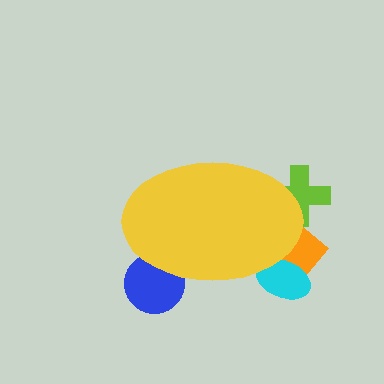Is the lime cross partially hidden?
Yes, the lime cross is partially hidden behind the yellow ellipse.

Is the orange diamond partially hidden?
Yes, the orange diamond is partially hidden behind the yellow ellipse.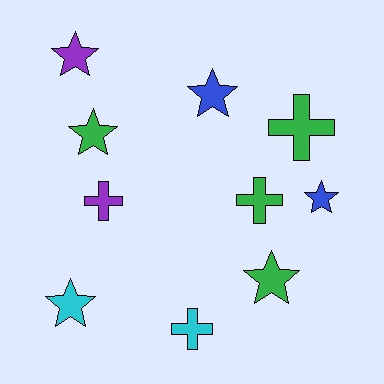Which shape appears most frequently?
Star, with 6 objects.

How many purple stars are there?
There is 1 purple star.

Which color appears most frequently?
Green, with 4 objects.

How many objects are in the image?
There are 10 objects.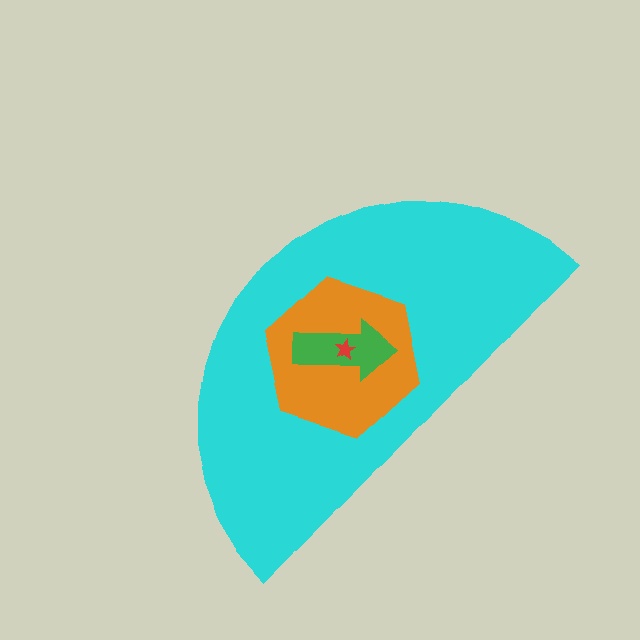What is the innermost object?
The red star.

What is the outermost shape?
The cyan semicircle.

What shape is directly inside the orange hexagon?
The green arrow.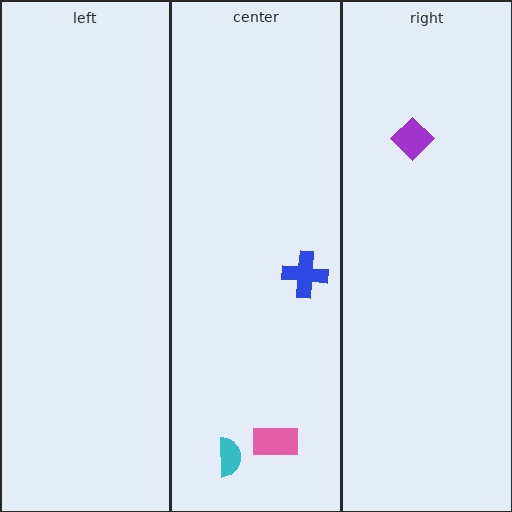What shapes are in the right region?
The purple diamond.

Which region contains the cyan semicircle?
The center region.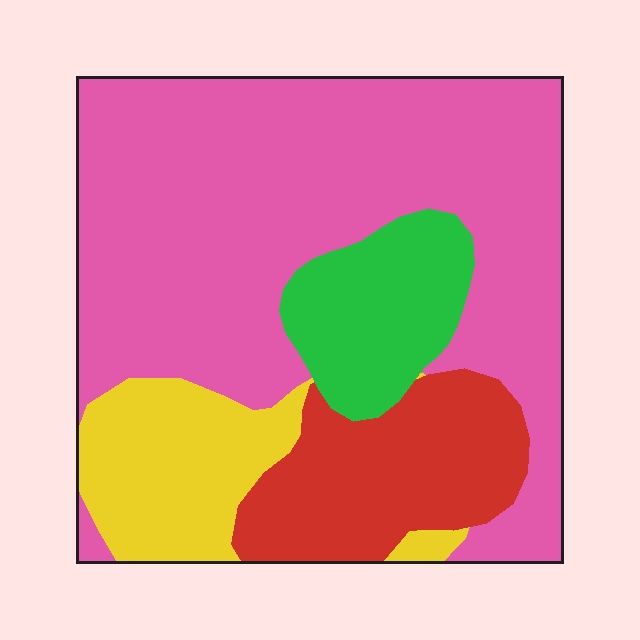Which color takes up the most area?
Pink, at roughly 60%.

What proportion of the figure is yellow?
Yellow takes up less than a sixth of the figure.